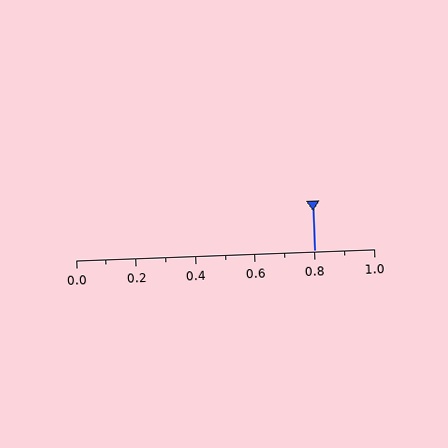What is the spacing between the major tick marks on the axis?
The major ticks are spaced 0.2 apart.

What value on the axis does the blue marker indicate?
The marker indicates approximately 0.8.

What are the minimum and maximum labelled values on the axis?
The axis runs from 0.0 to 1.0.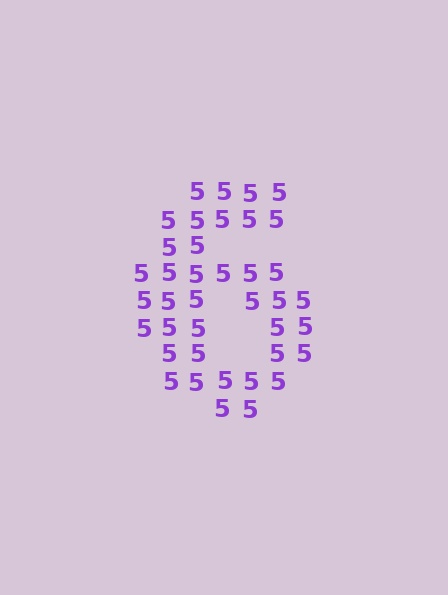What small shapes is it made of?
It is made of small digit 5's.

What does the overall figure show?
The overall figure shows the digit 6.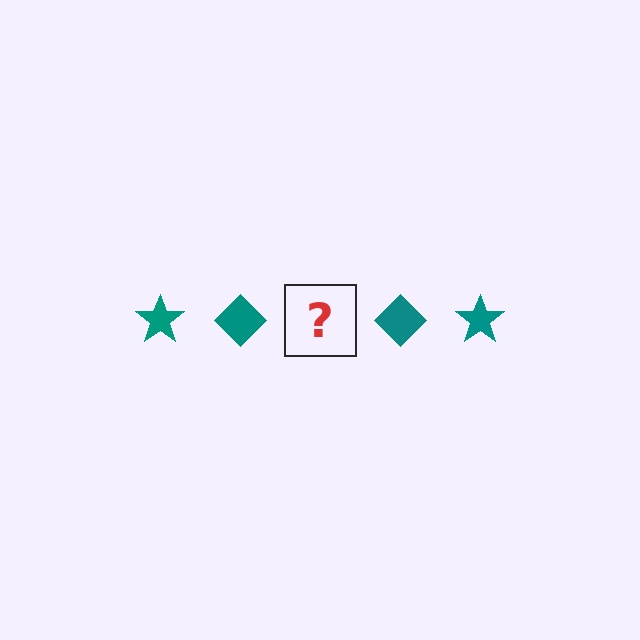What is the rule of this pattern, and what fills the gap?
The rule is that the pattern cycles through star, diamond shapes in teal. The gap should be filled with a teal star.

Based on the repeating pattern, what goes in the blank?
The blank should be a teal star.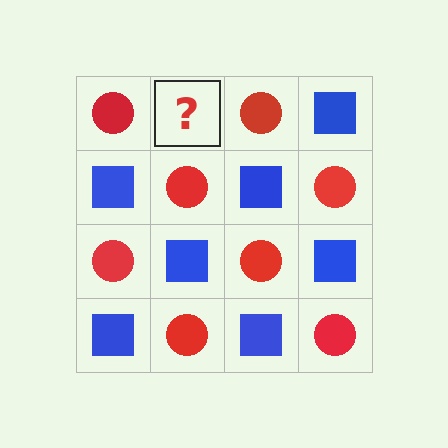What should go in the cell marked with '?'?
The missing cell should contain a blue square.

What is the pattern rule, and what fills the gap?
The rule is that it alternates red circle and blue square in a checkerboard pattern. The gap should be filled with a blue square.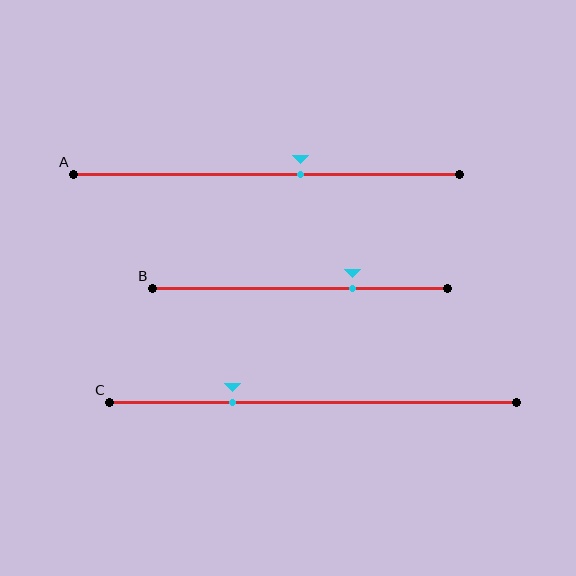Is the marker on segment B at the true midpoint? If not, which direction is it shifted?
No, the marker on segment B is shifted to the right by about 18% of the segment length.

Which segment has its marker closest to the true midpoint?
Segment A has its marker closest to the true midpoint.